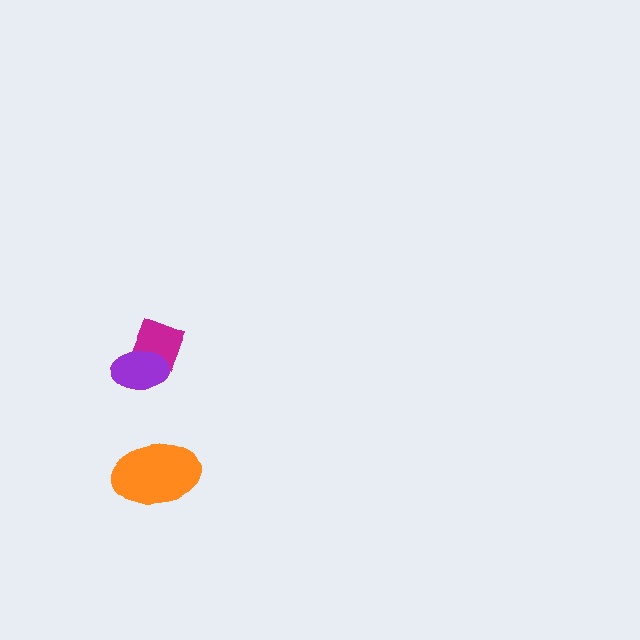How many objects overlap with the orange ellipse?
0 objects overlap with the orange ellipse.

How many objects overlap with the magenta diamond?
1 object overlaps with the magenta diamond.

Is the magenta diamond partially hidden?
Yes, it is partially covered by another shape.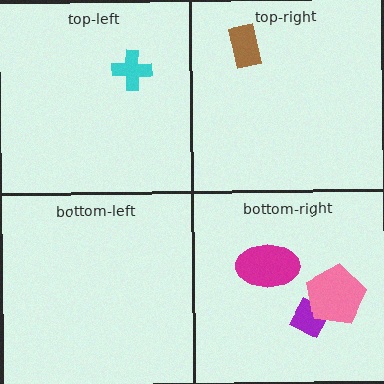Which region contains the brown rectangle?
The top-right region.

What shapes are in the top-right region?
The brown rectangle.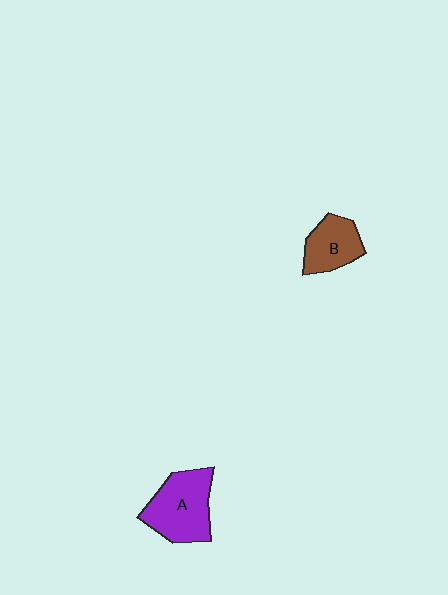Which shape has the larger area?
Shape A (purple).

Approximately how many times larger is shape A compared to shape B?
Approximately 1.5 times.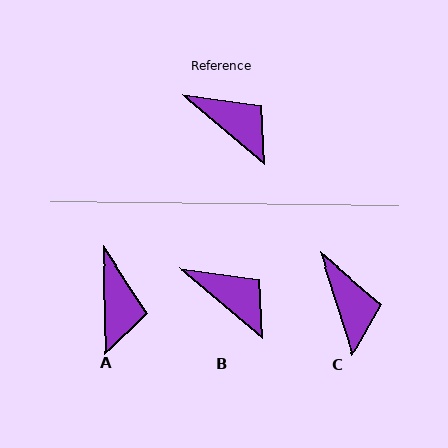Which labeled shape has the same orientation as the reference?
B.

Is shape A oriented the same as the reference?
No, it is off by about 48 degrees.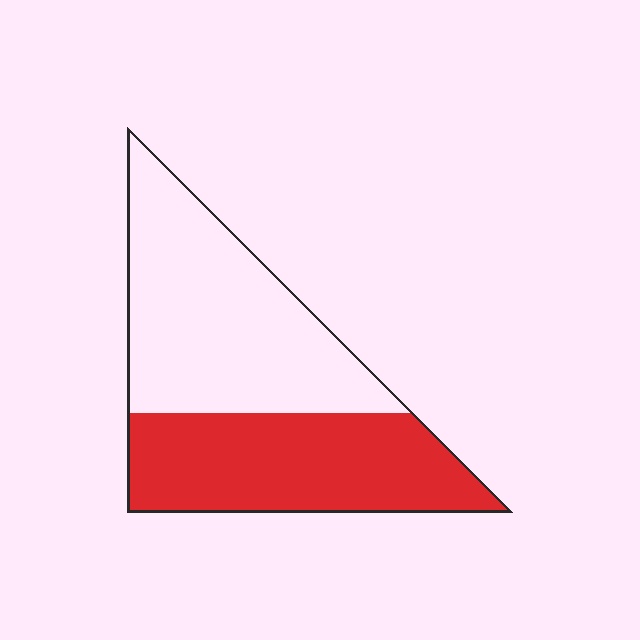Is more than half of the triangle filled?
No.